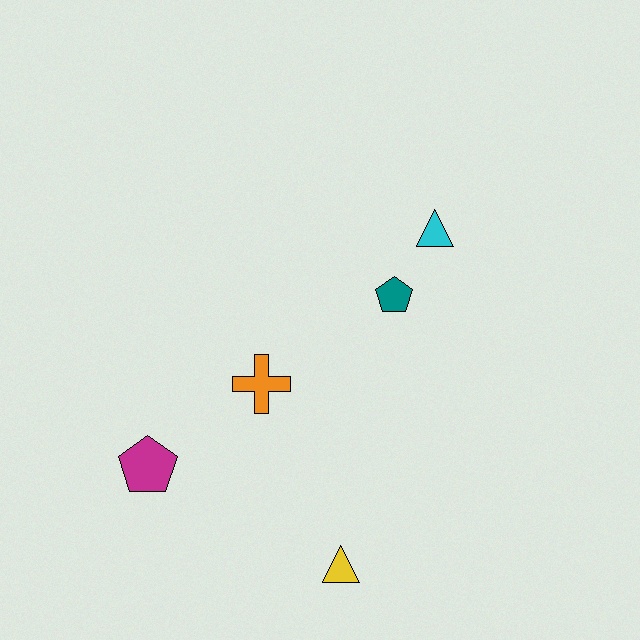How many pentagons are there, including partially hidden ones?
There are 2 pentagons.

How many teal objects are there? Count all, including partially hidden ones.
There is 1 teal object.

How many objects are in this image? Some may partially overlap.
There are 5 objects.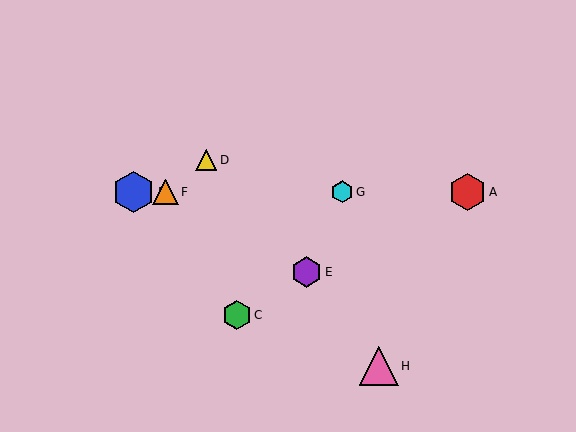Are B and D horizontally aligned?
No, B is at y≈192 and D is at y≈160.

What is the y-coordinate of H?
Object H is at y≈366.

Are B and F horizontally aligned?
Yes, both are at y≈192.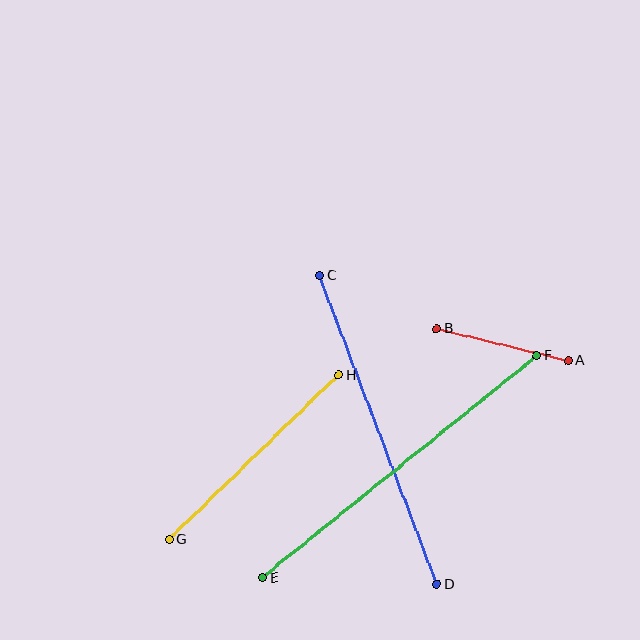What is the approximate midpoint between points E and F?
The midpoint is at approximately (400, 467) pixels.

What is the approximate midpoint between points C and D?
The midpoint is at approximately (378, 430) pixels.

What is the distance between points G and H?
The distance is approximately 236 pixels.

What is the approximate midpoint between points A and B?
The midpoint is at approximately (503, 345) pixels.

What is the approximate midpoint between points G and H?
The midpoint is at approximately (254, 457) pixels.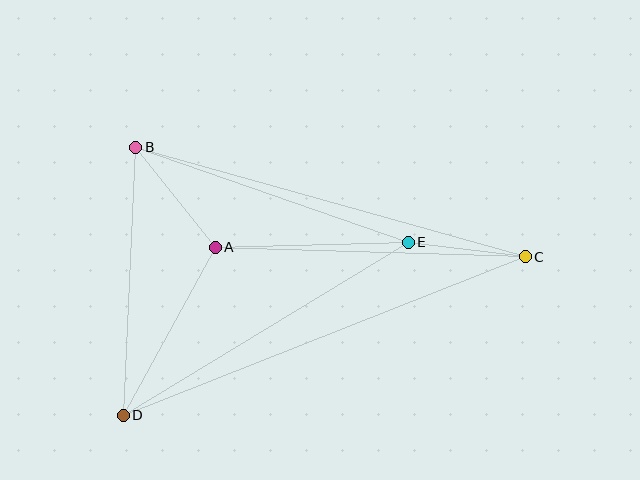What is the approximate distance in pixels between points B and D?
The distance between B and D is approximately 268 pixels.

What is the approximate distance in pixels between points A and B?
The distance between A and B is approximately 127 pixels.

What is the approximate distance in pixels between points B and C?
The distance between B and C is approximately 404 pixels.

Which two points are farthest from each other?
Points C and D are farthest from each other.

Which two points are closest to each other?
Points C and E are closest to each other.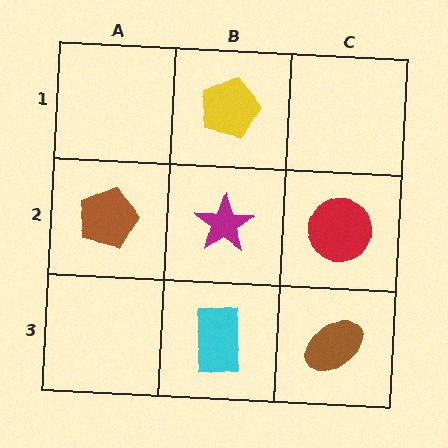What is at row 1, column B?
A yellow pentagon.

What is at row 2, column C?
A red circle.